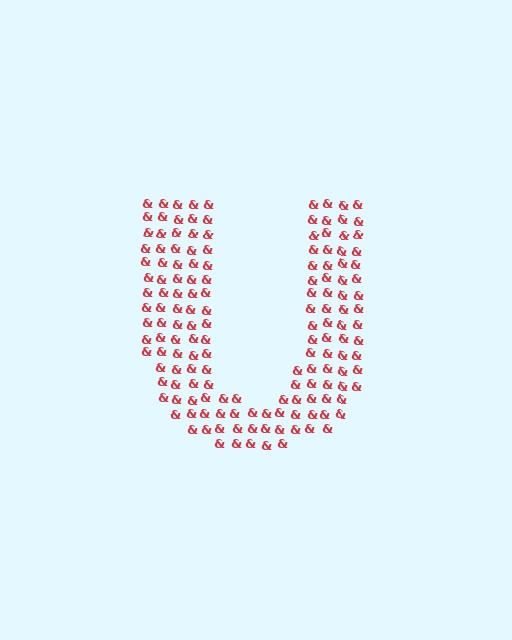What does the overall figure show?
The overall figure shows the letter U.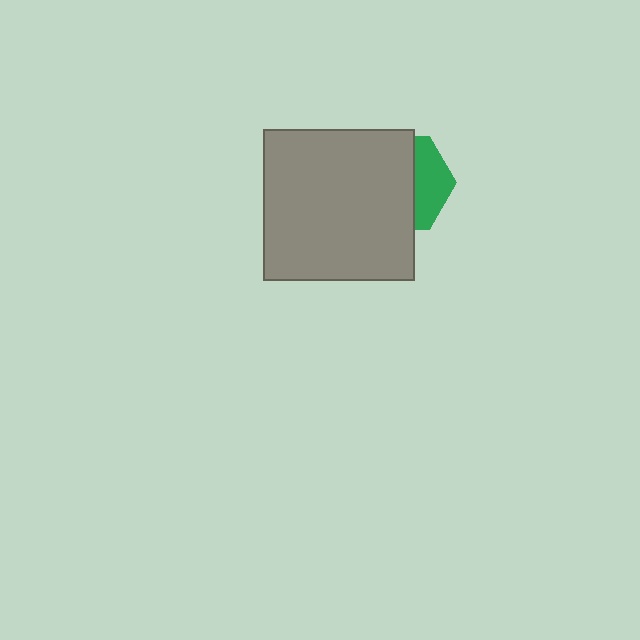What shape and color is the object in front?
The object in front is a gray square.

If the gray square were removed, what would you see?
You would see the complete green hexagon.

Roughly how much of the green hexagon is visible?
A small part of it is visible (roughly 35%).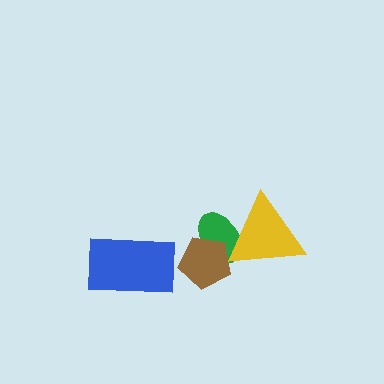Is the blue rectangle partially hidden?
No, no other shape covers it.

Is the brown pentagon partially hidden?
Yes, it is partially covered by another shape.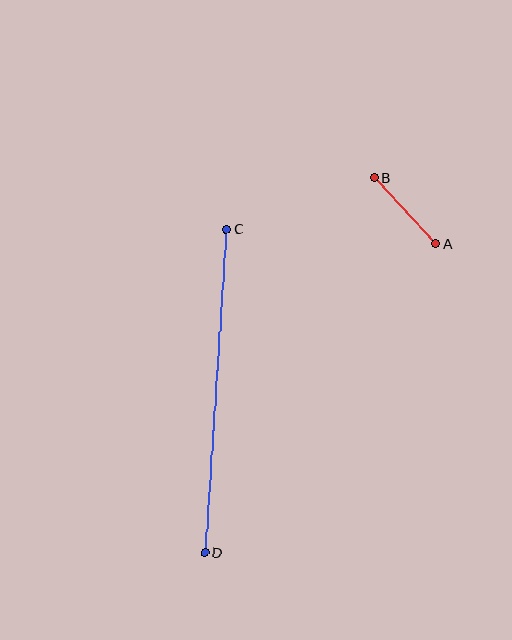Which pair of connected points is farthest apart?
Points C and D are farthest apart.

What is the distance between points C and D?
The distance is approximately 324 pixels.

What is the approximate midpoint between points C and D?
The midpoint is at approximately (216, 391) pixels.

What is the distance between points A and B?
The distance is approximately 91 pixels.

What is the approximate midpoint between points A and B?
The midpoint is at approximately (405, 211) pixels.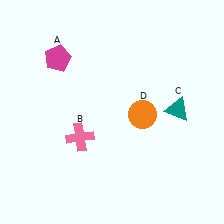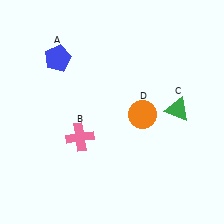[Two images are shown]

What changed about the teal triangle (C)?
In Image 1, C is teal. In Image 2, it changed to green.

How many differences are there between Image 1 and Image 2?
There are 2 differences between the two images.